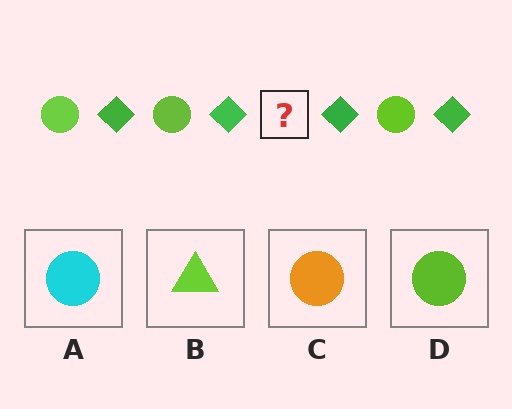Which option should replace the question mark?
Option D.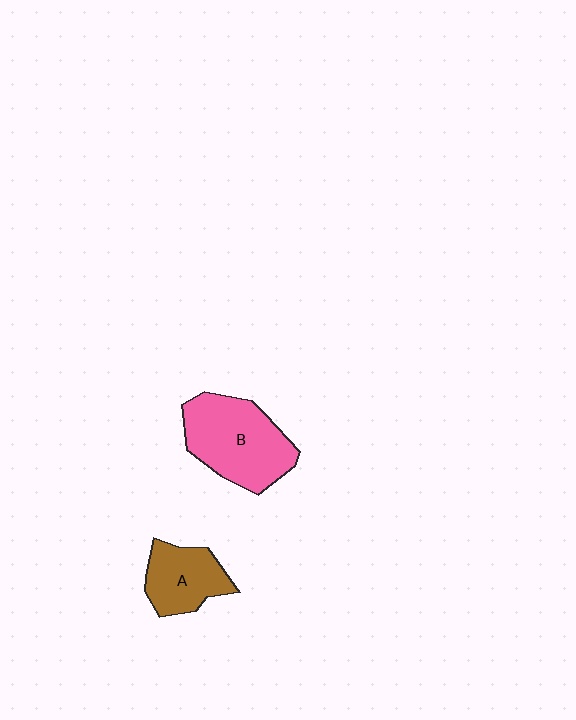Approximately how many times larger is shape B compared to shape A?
Approximately 1.6 times.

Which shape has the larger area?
Shape B (pink).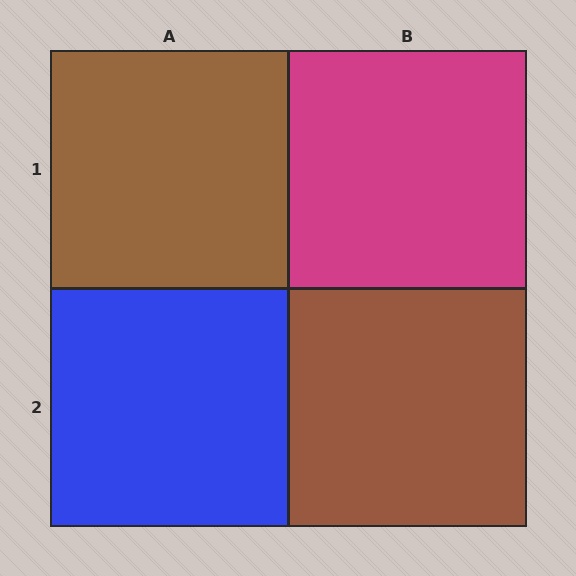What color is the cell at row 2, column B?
Brown.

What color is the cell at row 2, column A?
Blue.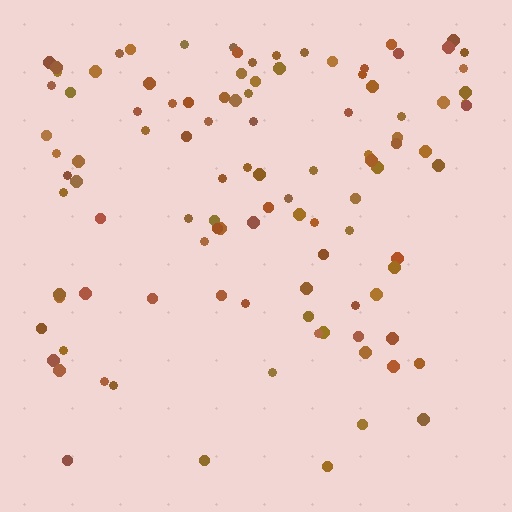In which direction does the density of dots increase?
From bottom to top, with the top side densest.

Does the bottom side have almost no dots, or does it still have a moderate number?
Still a moderate number, just noticeably fewer than the top.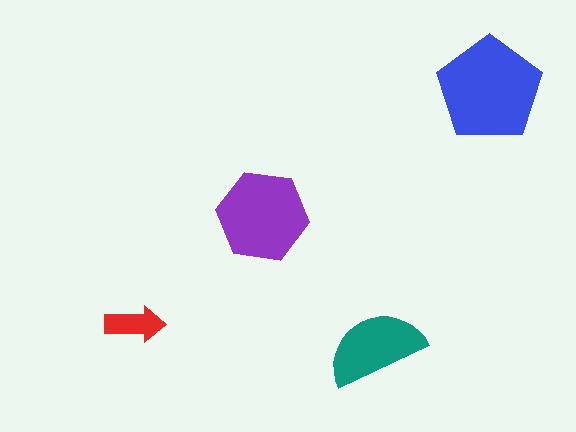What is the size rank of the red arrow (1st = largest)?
4th.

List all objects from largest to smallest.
The blue pentagon, the purple hexagon, the teal semicircle, the red arrow.